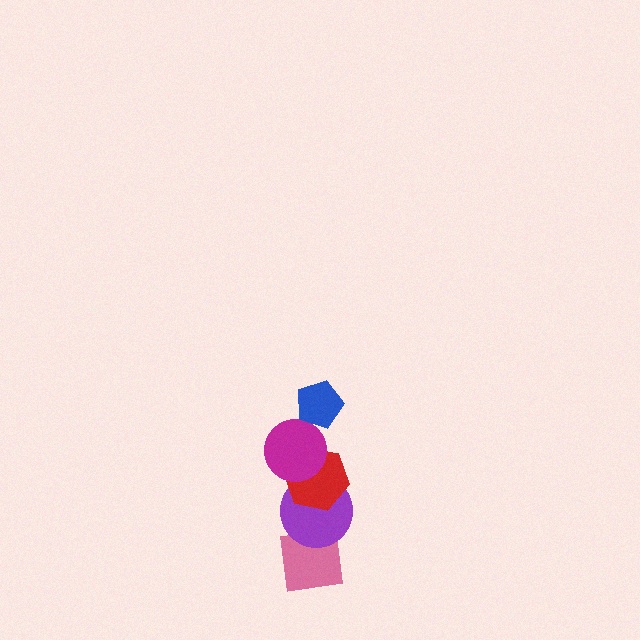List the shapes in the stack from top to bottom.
From top to bottom: the blue pentagon, the magenta circle, the red hexagon, the purple circle, the pink square.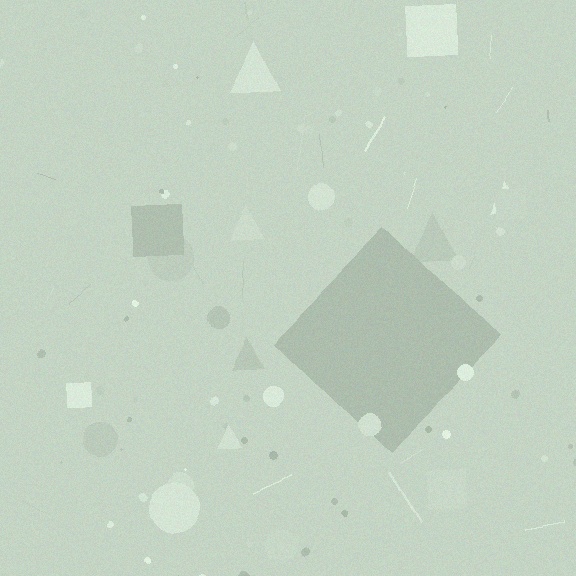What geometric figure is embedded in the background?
A diamond is embedded in the background.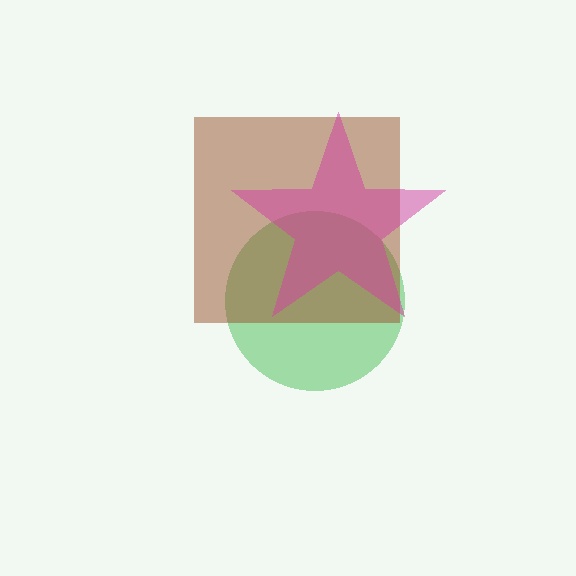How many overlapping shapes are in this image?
There are 3 overlapping shapes in the image.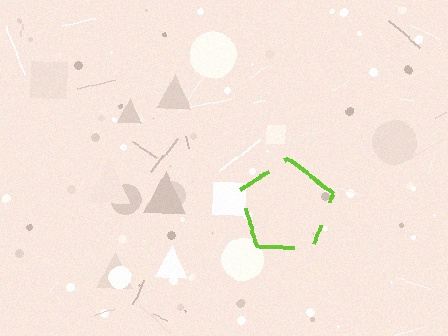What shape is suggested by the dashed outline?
The dashed outline suggests a pentagon.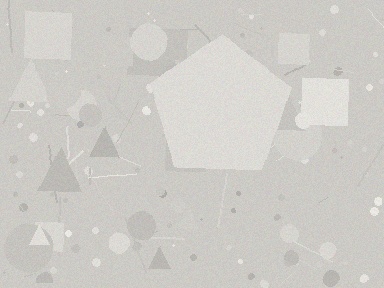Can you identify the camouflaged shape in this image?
The camouflaged shape is a pentagon.